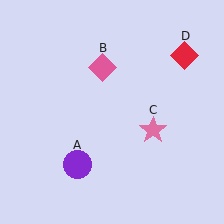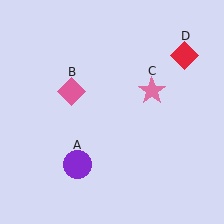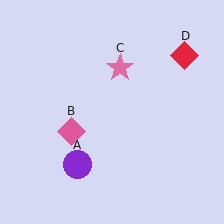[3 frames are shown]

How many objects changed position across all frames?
2 objects changed position: pink diamond (object B), pink star (object C).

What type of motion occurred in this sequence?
The pink diamond (object B), pink star (object C) rotated counterclockwise around the center of the scene.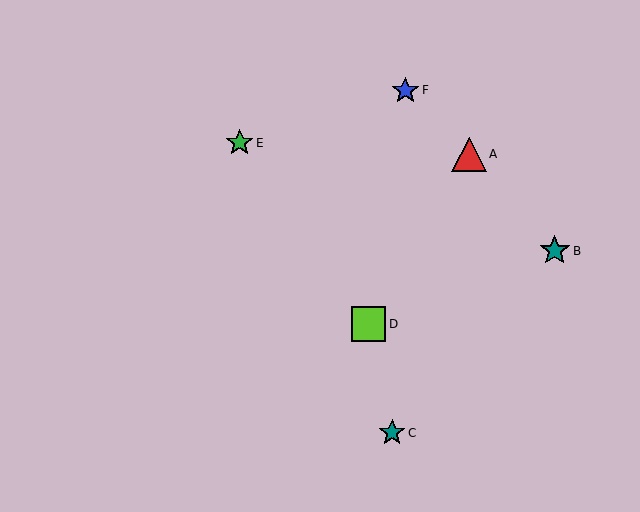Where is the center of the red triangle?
The center of the red triangle is at (469, 154).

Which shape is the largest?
The lime square (labeled D) is the largest.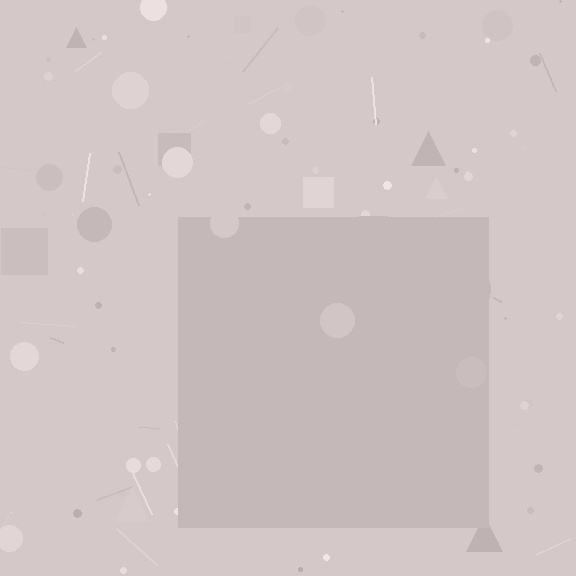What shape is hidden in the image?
A square is hidden in the image.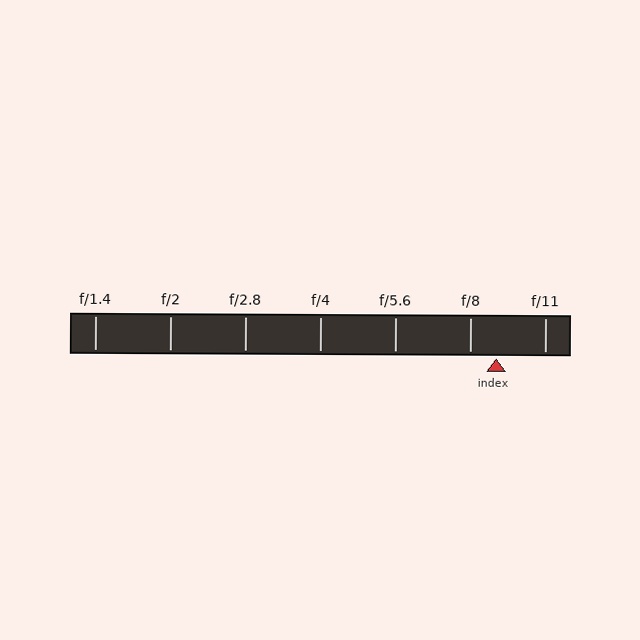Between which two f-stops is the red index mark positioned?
The index mark is between f/8 and f/11.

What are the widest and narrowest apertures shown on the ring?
The widest aperture shown is f/1.4 and the narrowest is f/11.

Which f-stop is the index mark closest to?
The index mark is closest to f/8.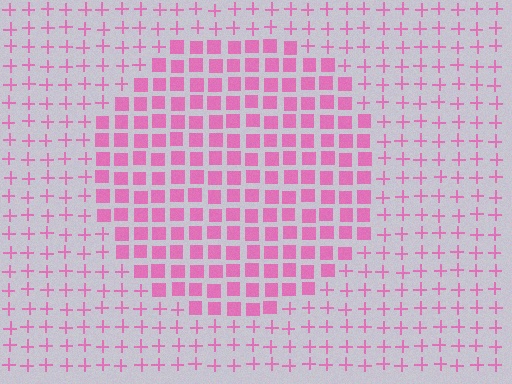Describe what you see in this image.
The image is filled with small pink elements arranged in a uniform grid. A circle-shaped region contains squares, while the surrounding area contains plus signs. The boundary is defined purely by the change in element shape.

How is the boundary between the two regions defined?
The boundary is defined by a change in element shape: squares inside vs. plus signs outside. All elements share the same color and spacing.